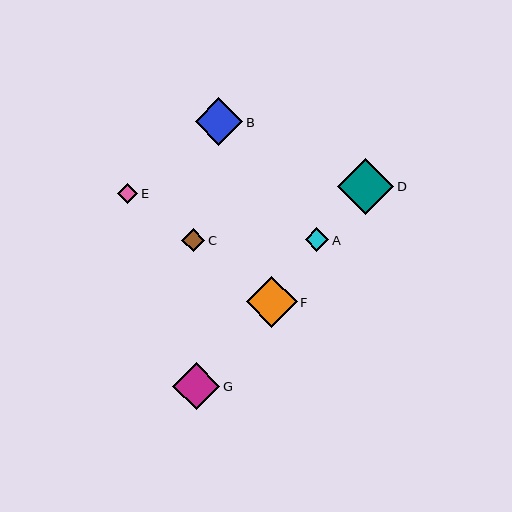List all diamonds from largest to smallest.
From largest to smallest: D, F, B, G, A, C, E.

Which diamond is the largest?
Diamond D is the largest with a size of approximately 56 pixels.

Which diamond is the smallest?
Diamond E is the smallest with a size of approximately 20 pixels.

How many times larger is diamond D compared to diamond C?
Diamond D is approximately 2.5 times the size of diamond C.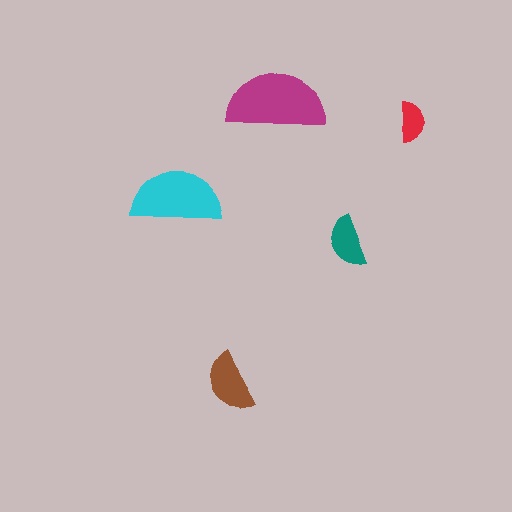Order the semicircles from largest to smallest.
the magenta one, the cyan one, the brown one, the teal one, the red one.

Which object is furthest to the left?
The cyan semicircle is leftmost.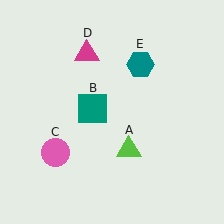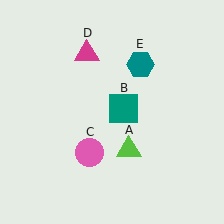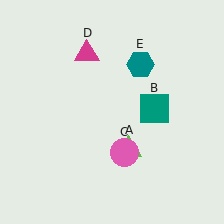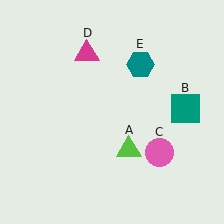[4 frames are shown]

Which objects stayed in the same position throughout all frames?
Lime triangle (object A) and magenta triangle (object D) and teal hexagon (object E) remained stationary.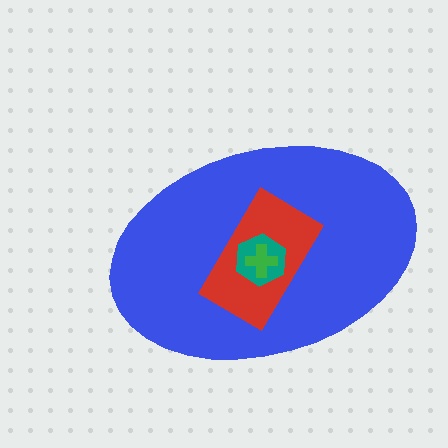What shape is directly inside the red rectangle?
The teal hexagon.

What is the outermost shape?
The blue ellipse.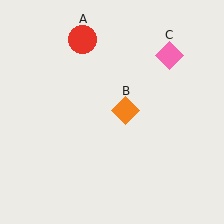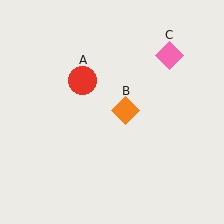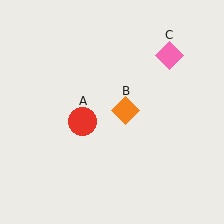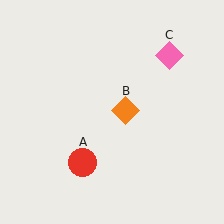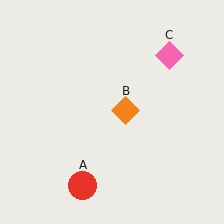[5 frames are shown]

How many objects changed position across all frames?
1 object changed position: red circle (object A).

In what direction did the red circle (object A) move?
The red circle (object A) moved down.